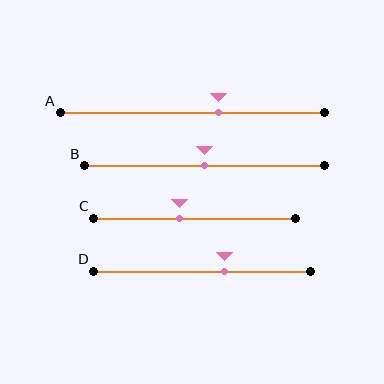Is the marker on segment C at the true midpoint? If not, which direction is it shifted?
No, the marker on segment C is shifted to the left by about 8% of the segment length.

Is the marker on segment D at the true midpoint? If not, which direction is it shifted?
No, the marker on segment D is shifted to the right by about 10% of the segment length.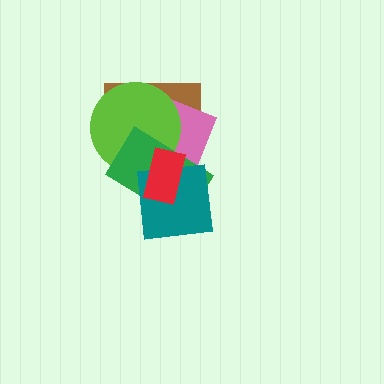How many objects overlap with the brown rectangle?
4 objects overlap with the brown rectangle.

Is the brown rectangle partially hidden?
Yes, it is partially covered by another shape.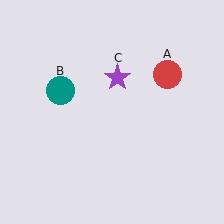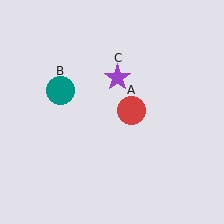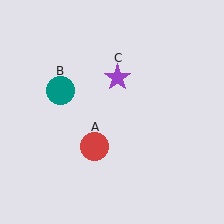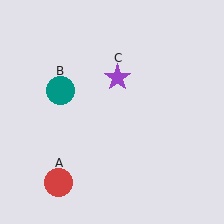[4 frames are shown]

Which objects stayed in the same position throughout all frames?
Teal circle (object B) and purple star (object C) remained stationary.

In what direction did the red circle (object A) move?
The red circle (object A) moved down and to the left.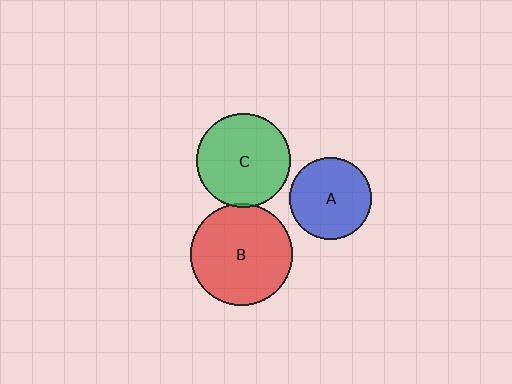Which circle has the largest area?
Circle B (red).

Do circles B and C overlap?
Yes.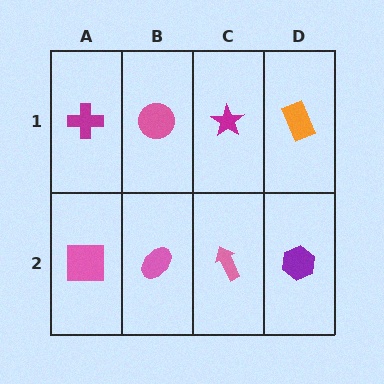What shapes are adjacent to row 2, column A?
A magenta cross (row 1, column A), a pink ellipse (row 2, column B).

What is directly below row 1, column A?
A pink square.